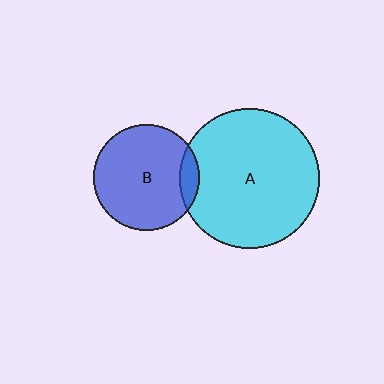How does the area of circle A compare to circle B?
Approximately 1.8 times.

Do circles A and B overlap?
Yes.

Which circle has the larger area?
Circle A (cyan).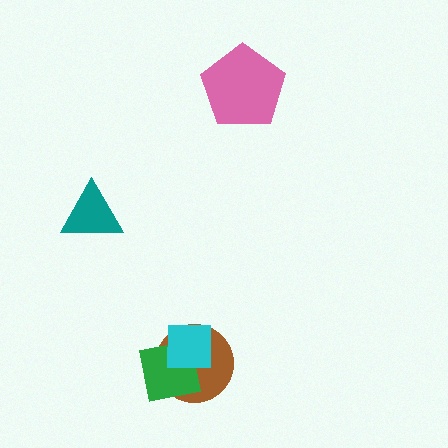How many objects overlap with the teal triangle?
0 objects overlap with the teal triangle.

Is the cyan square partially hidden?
No, no other shape covers it.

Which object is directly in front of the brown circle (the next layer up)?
The green square is directly in front of the brown circle.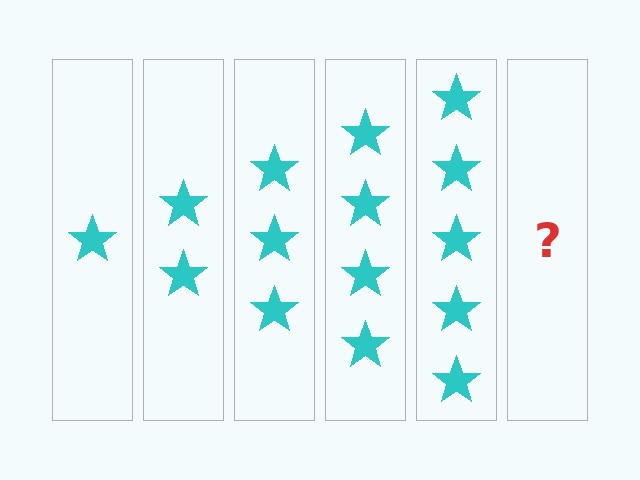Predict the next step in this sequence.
The next step is 6 stars.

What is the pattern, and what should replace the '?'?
The pattern is that each step adds one more star. The '?' should be 6 stars.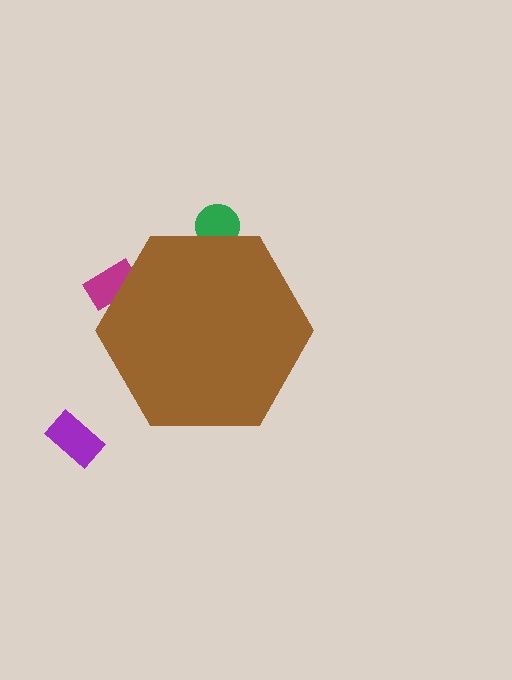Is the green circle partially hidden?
Yes, the green circle is partially hidden behind the brown hexagon.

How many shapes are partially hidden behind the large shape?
2 shapes are partially hidden.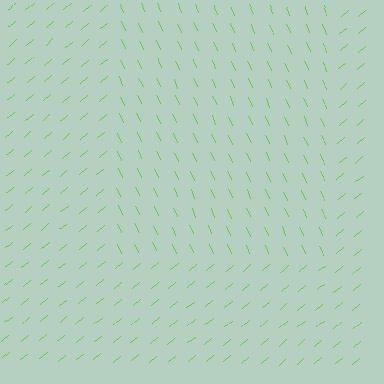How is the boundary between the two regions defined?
The boundary is defined purely by a change in line orientation (approximately 75 degrees difference). All lines are the same color and thickness.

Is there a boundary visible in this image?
Yes, there is a texture boundary formed by a change in line orientation.